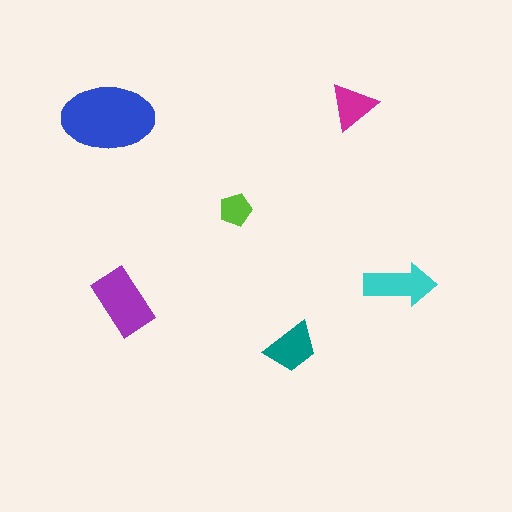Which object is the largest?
The blue ellipse.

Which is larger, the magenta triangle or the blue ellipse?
The blue ellipse.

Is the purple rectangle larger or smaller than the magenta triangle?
Larger.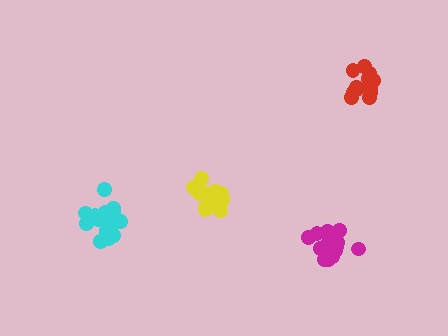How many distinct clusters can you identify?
There are 4 distinct clusters.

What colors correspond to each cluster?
The clusters are colored: yellow, magenta, red, cyan.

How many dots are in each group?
Group 1: 17 dots, Group 2: 18 dots, Group 3: 14 dots, Group 4: 20 dots (69 total).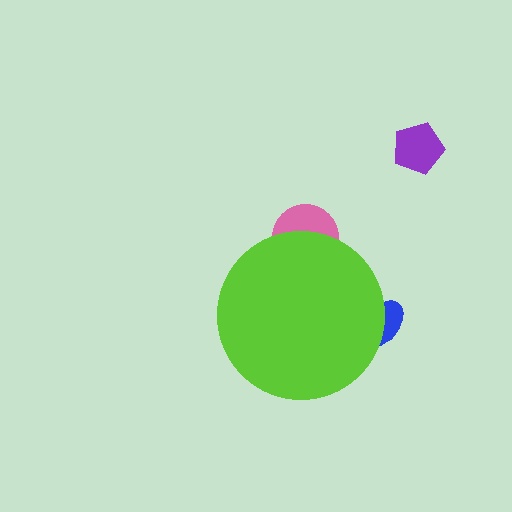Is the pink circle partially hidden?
Yes, the pink circle is partially hidden behind the lime circle.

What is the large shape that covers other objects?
A lime circle.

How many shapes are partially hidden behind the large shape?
2 shapes are partially hidden.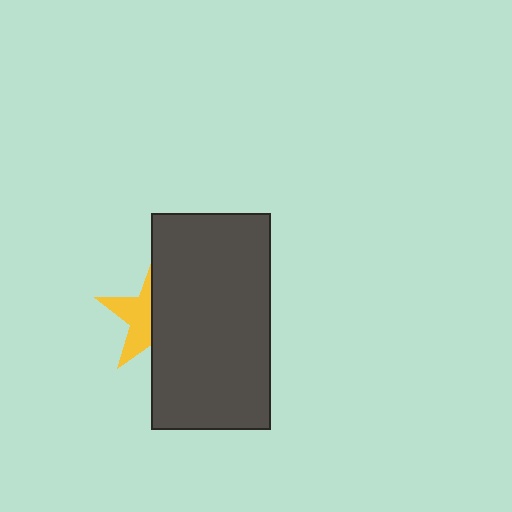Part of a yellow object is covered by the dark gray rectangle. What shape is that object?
It is a star.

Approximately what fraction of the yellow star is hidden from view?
Roughly 55% of the yellow star is hidden behind the dark gray rectangle.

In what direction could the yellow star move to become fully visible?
The yellow star could move left. That would shift it out from behind the dark gray rectangle entirely.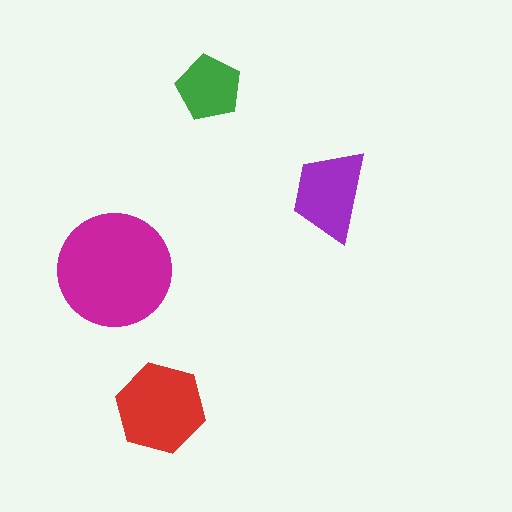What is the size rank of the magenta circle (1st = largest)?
1st.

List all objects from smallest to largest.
The green pentagon, the purple trapezoid, the red hexagon, the magenta circle.